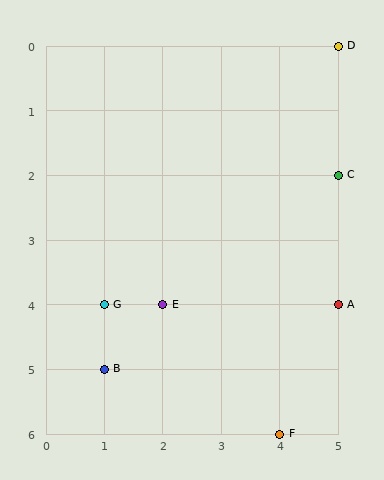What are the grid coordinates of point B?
Point B is at grid coordinates (1, 5).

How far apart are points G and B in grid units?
Points G and B are 1 row apart.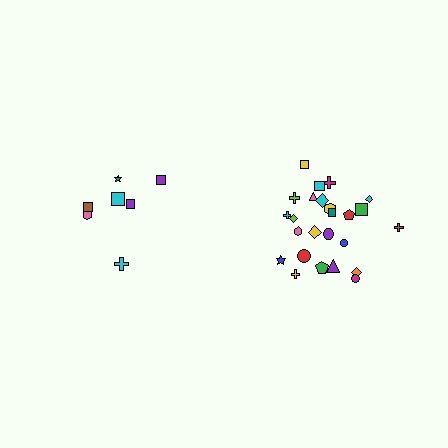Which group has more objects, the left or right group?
The right group.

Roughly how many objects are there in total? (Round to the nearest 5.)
Roughly 30 objects in total.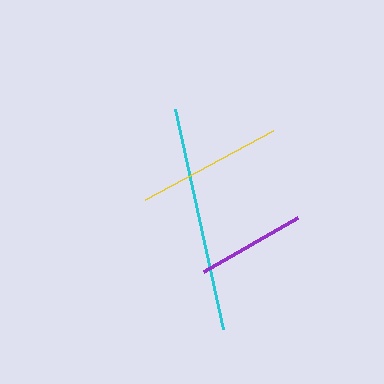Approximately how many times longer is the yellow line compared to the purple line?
The yellow line is approximately 1.3 times the length of the purple line.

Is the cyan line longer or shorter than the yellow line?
The cyan line is longer than the yellow line.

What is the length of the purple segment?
The purple segment is approximately 108 pixels long.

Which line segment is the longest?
The cyan line is the longest at approximately 225 pixels.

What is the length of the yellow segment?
The yellow segment is approximately 146 pixels long.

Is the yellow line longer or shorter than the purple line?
The yellow line is longer than the purple line.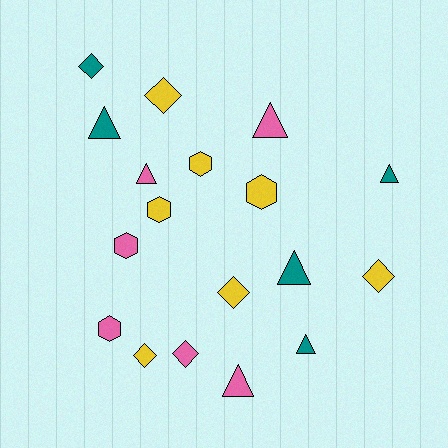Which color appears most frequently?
Yellow, with 7 objects.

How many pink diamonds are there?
There is 1 pink diamond.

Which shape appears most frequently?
Triangle, with 7 objects.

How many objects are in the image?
There are 18 objects.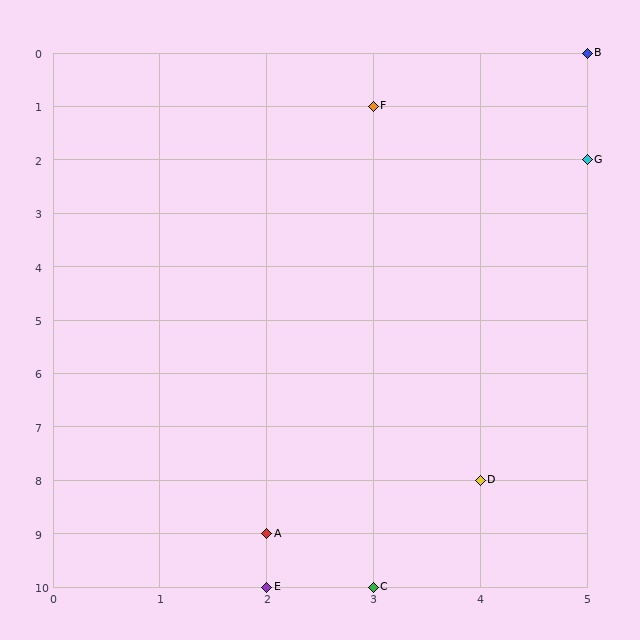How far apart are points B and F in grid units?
Points B and F are 2 columns and 1 row apart (about 2.2 grid units diagonally).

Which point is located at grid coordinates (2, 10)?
Point E is at (2, 10).